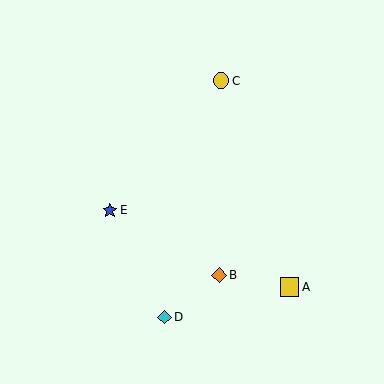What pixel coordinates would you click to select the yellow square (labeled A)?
Click at (290, 287) to select the yellow square A.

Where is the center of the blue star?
The center of the blue star is at (110, 210).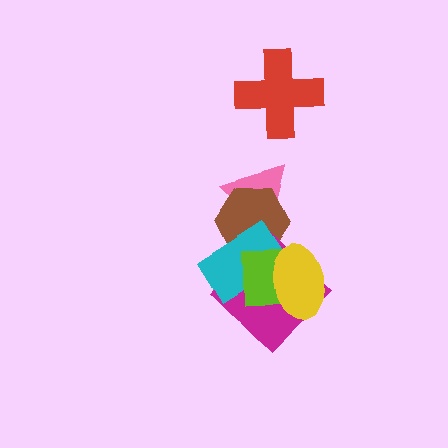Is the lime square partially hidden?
Yes, it is partially covered by another shape.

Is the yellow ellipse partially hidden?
No, no other shape covers it.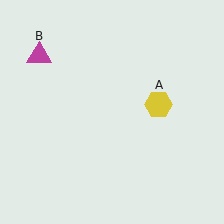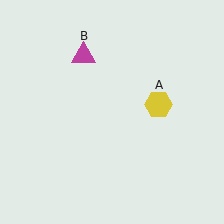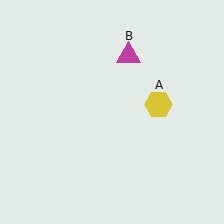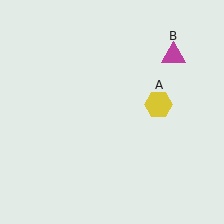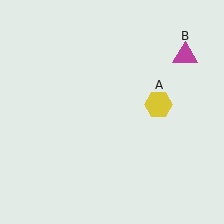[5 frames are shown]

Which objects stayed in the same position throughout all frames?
Yellow hexagon (object A) remained stationary.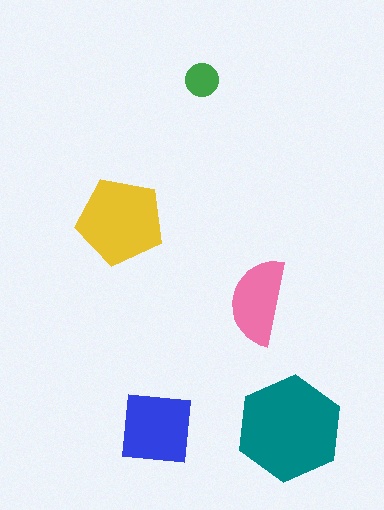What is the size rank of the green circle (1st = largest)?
5th.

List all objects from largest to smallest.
The teal hexagon, the yellow pentagon, the blue square, the pink semicircle, the green circle.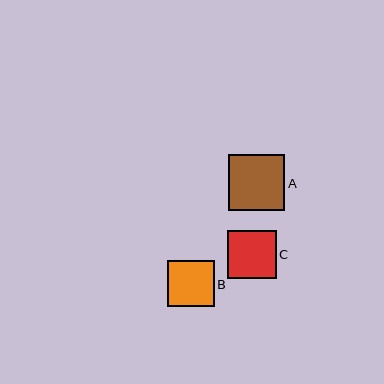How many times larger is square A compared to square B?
Square A is approximately 1.2 times the size of square B.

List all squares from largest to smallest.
From largest to smallest: A, C, B.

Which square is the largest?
Square A is the largest with a size of approximately 56 pixels.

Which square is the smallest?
Square B is the smallest with a size of approximately 47 pixels.